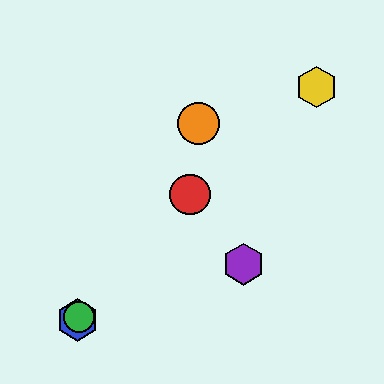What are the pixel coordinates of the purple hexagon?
The purple hexagon is at (244, 264).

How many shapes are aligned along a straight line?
3 shapes (the blue hexagon, the green circle, the orange circle) are aligned along a straight line.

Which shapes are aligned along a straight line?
The blue hexagon, the green circle, the orange circle are aligned along a straight line.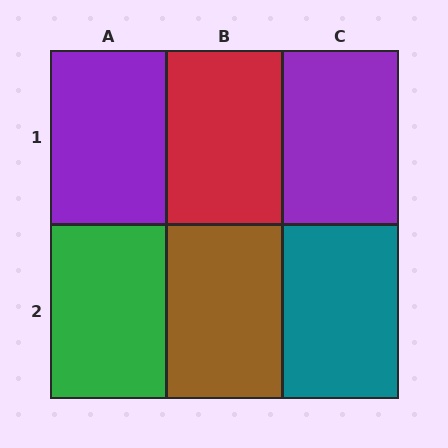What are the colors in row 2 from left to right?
Green, brown, teal.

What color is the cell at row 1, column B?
Red.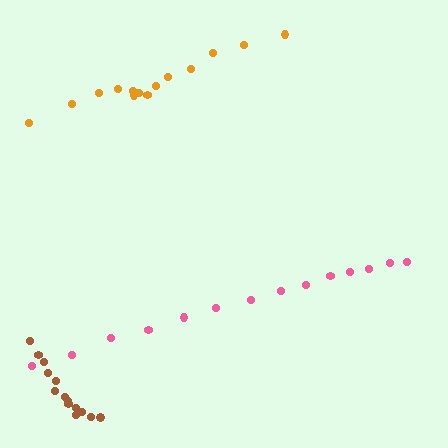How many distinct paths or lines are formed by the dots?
There are 3 distinct paths.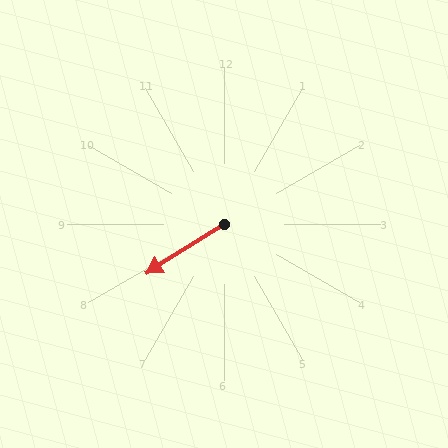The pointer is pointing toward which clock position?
Roughly 8 o'clock.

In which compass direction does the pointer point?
Southwest.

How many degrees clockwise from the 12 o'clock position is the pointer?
Approximately 238 degrees.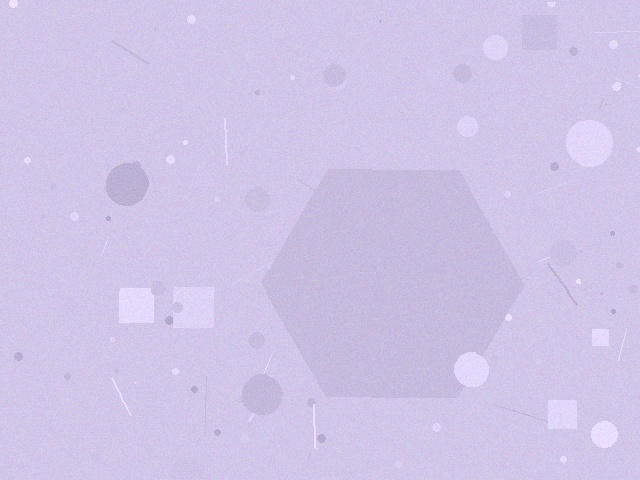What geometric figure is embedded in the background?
A hexagon is embedded in the background.